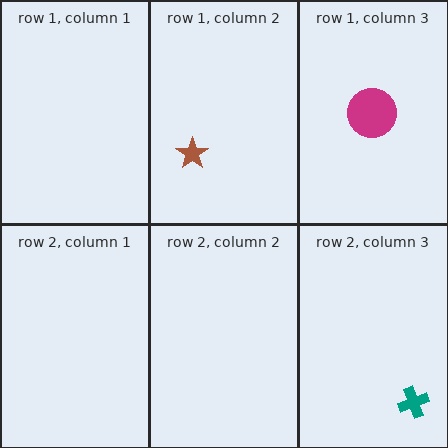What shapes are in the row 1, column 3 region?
The magenta circle.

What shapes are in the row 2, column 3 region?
The teal cross.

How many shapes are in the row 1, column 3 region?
1.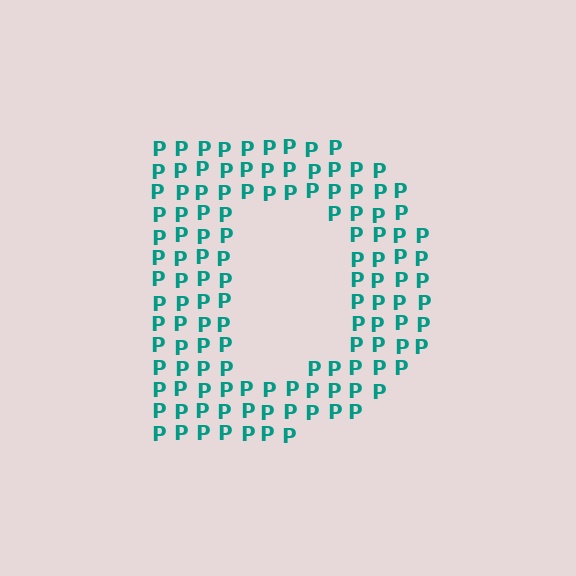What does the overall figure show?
The overall figure shows the letter D.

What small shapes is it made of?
It is made of small letter P's.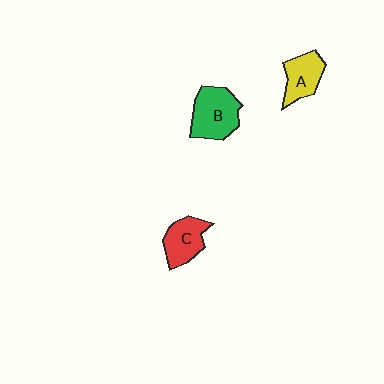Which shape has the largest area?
Shape B (green).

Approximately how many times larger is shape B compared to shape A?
Approximately 1.4 times.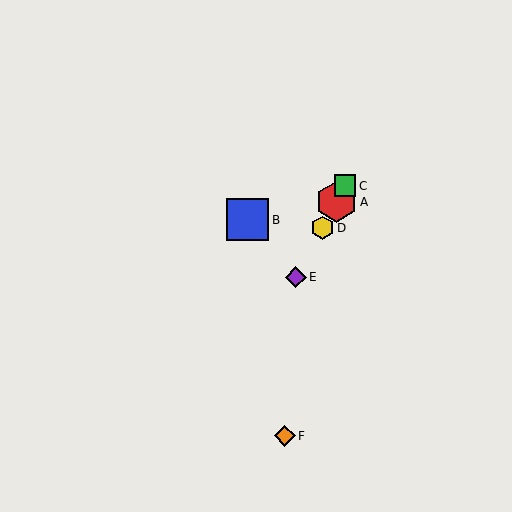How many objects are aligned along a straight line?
4 objects (A, C, D, E) are aligned along a straight line.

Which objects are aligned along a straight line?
Objects A, C, D, E are aligned along a straight line.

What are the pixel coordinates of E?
Object E is at (296, 277).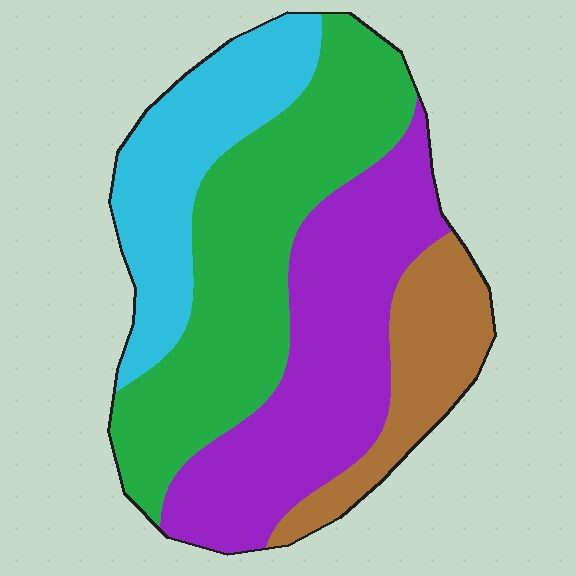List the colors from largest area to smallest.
From largest to smallest: green, purple, cyan, brown.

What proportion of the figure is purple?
Purple covers 32% of the figure.